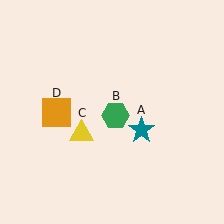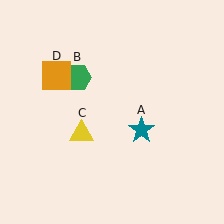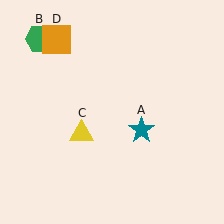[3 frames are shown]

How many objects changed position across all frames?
2 objects changed position: green hexagon (object B), orange square (object D).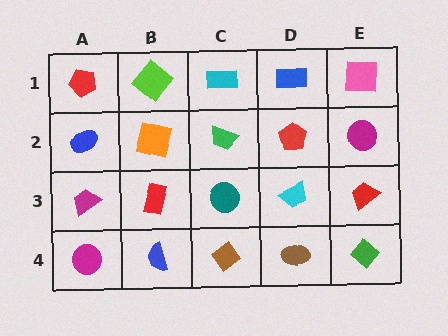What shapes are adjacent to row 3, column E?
A magenta circle (row 2, column E), a green diamond (row 4, column E), a cyan trapezoid (row 3, column D).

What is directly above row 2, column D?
A blue rectangle.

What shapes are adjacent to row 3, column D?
A red pentagon (row 2, column D), a brown ellipse (row 4, column D), a teal circle (row 3, column C), a red trapezoid (row 3, column E).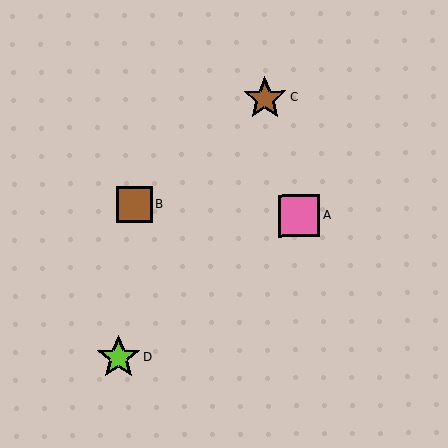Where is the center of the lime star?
The center of the lime star is at (119, 357).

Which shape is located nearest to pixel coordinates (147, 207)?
The brown square (labeled B) at (134, 204) is nearest to that location.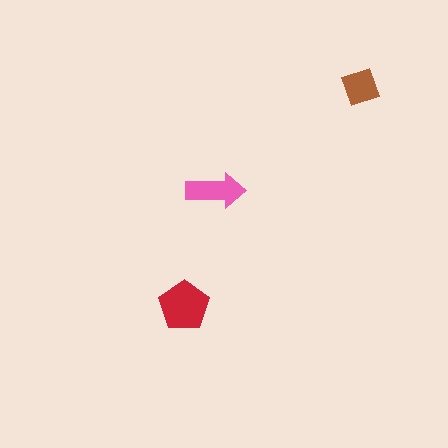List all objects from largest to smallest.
The red pentagon, the pink arrow, the brown diamond.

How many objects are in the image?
There are 3 objects in the image.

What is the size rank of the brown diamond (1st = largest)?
3rd.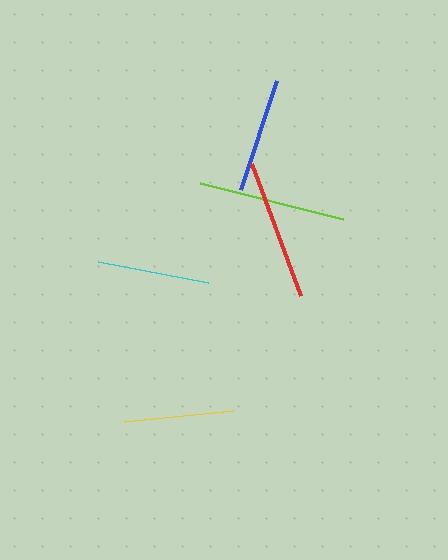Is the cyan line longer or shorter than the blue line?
The blue line is longer than the cyan line.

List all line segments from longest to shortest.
From longest to shortest: lime, red, blue, cyan, yellow.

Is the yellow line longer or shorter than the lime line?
The lime line is longer than the yellow line.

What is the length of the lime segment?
The lime segment is approximately 148 pixels long.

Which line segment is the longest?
The lime line is the longest at approximately 148 pixels.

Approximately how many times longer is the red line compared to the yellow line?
The red line is approximately 1.3 times the length of the yellow line.